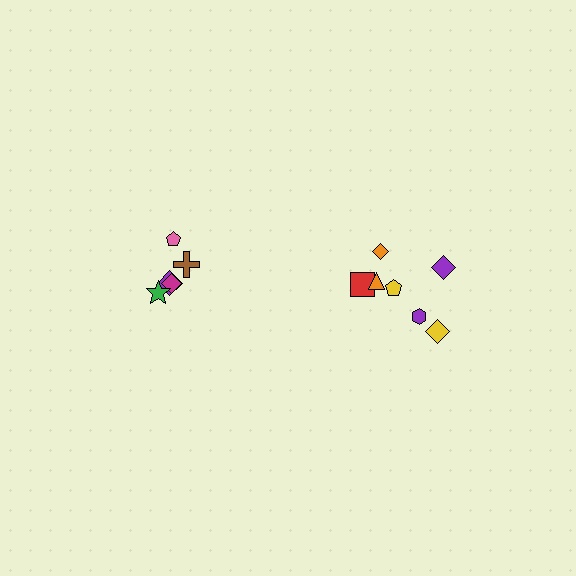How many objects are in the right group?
There are 7 objects.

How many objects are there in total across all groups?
There are 12 objects.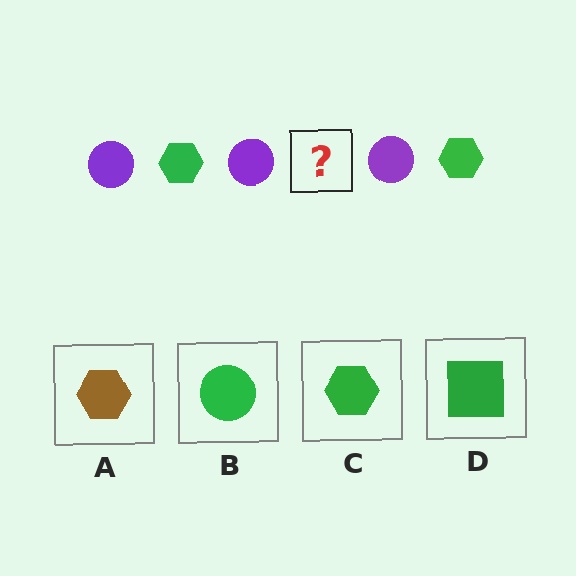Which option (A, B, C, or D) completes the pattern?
C.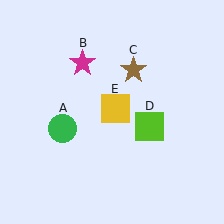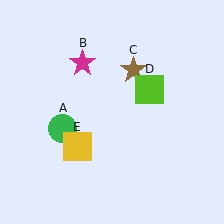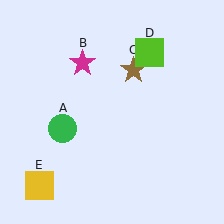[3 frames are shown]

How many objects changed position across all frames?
2 objects changed position: lime square (object D), yellow square (object E).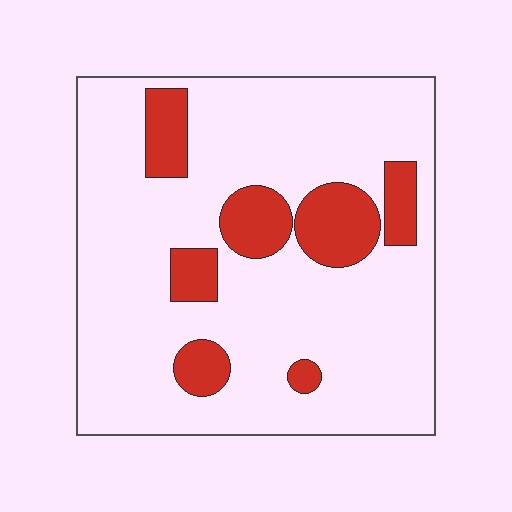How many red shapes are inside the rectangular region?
7.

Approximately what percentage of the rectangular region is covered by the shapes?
Approximately 20%.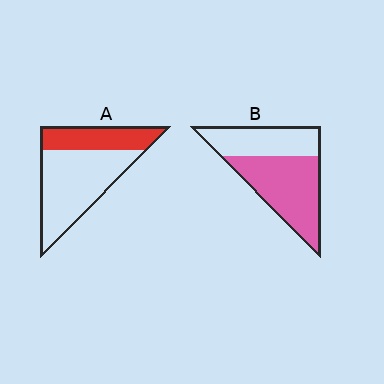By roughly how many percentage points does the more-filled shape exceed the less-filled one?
By roughly 25 percentage points (B over A).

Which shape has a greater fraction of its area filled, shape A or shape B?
Shape B.